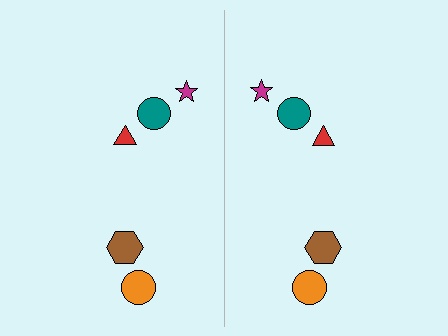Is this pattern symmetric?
Yes, this pattern has bilateral (reflection) symmetry.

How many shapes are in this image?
There are 10 shapes in this image.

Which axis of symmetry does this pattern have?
The pattern has a vertical axis of symmetry running through the center of the image.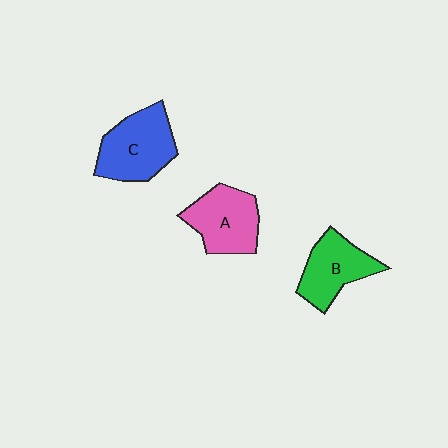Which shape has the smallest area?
Shape B (green).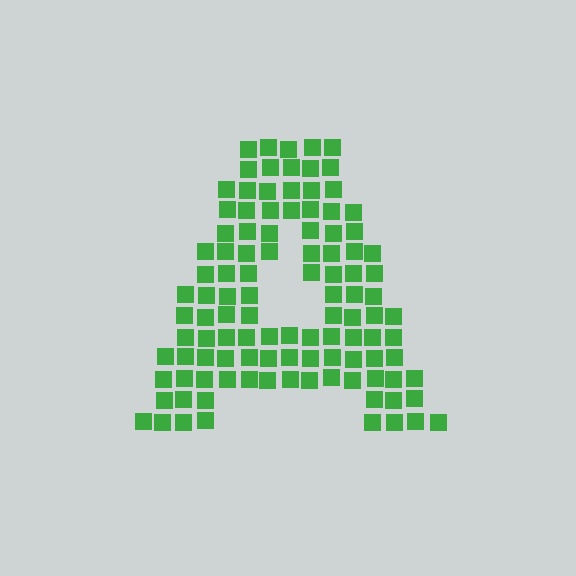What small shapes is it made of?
It is made of small squares.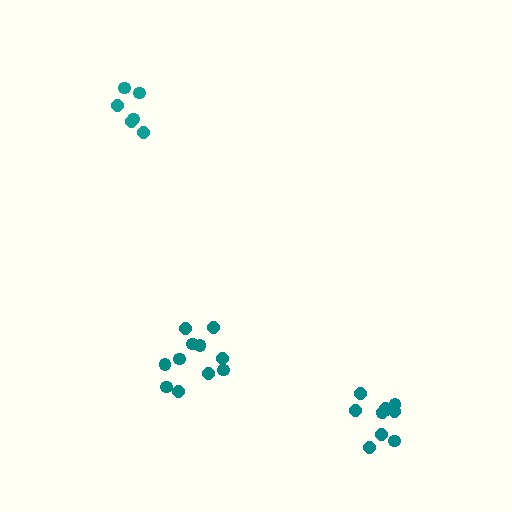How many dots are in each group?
Group 1: 11 dots, Group 2: 11 dots, Group 3: 6 dots (28 total).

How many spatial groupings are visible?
There are 3 spatial groupings.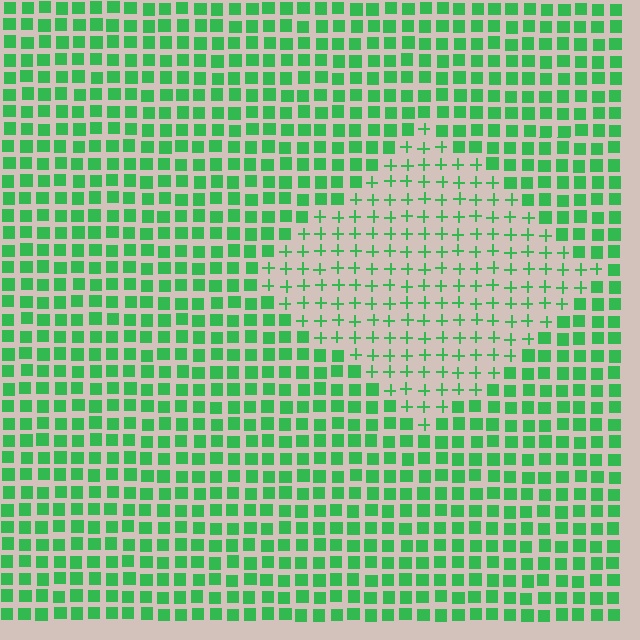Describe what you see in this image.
The image is filled with small green elements arranged in a uniform grid. A diamond-shaped region contains plus signs, while the surrounding area contains squares. The boundary is defined purely by the change in element shape.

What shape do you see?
I see a diamond.